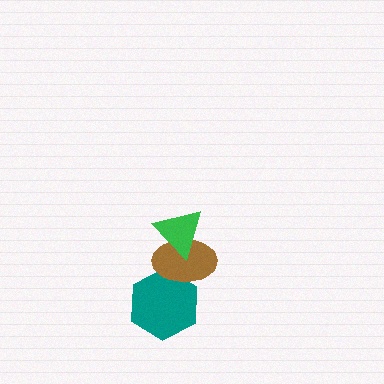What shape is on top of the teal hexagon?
The brown ellipse is on top of the teal hexagon.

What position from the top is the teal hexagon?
The teal hexagon is 3rd from the top.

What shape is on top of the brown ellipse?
The green triangle is on top of the brown ellipse.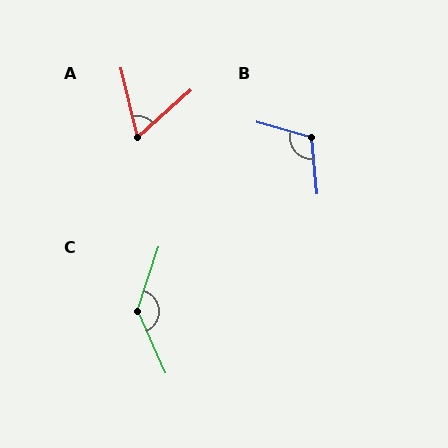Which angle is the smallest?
A, at approximately 61 degrees.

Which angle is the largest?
C, at approximately 138 degrees.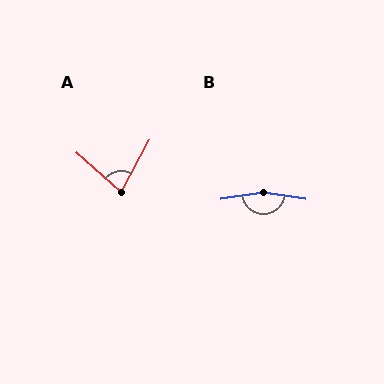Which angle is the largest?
B, at approximately 164 degrees.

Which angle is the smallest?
A, at approximately 77 degrees.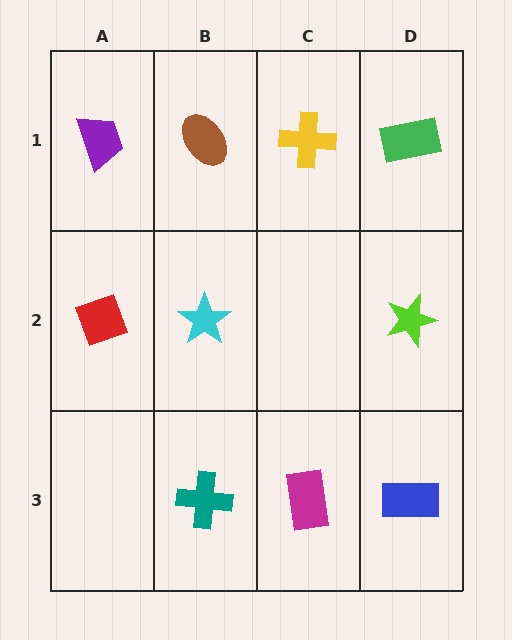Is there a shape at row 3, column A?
No, that cell is empty.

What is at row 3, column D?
A blue rectangle.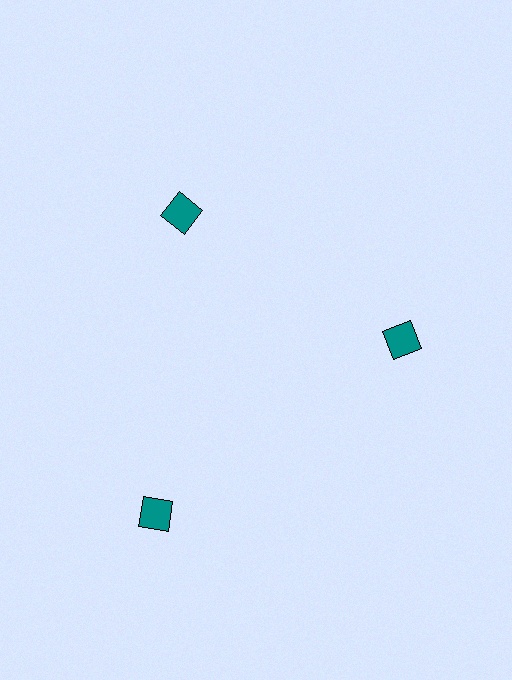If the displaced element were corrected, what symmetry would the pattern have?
It would have 3-fold rotational symmetry — the pattern would map onto itself every 120 degrees.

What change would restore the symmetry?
The symmetry would be restored by moving it inward, back onto the ring so that all 3 diamonds sit at equal angles and equal distance from the center.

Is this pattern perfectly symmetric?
No. The 3 teal diamonds are arranged in a ring, but one element near the 7 o'clock position is pushed outward from the center, breaking the 3-fold rotational symmetry.